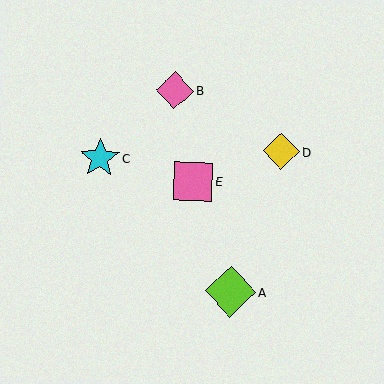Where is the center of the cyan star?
The center of the cyan star is at (100, 158).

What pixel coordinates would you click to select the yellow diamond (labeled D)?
Click at (281, 151) to select the yellow diamond D.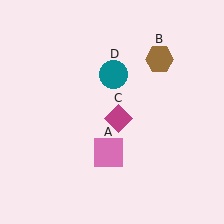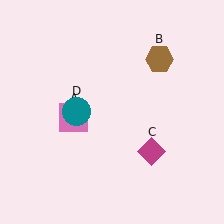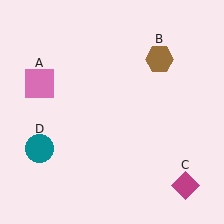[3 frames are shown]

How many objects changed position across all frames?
3 objects changed position: pink square (object A), magenta diamond (object C), teal circle (object D).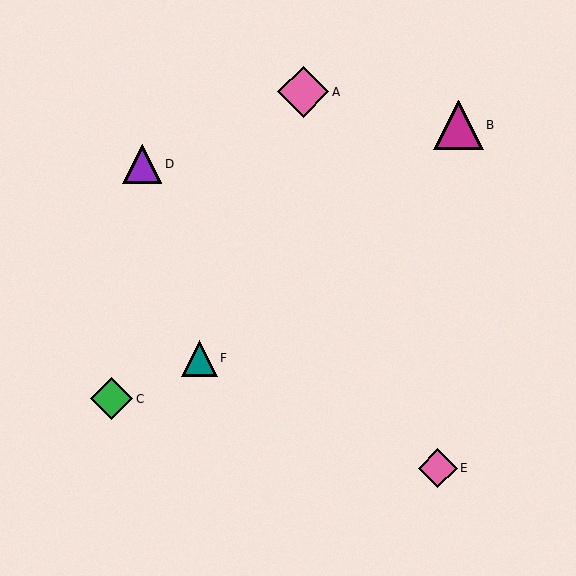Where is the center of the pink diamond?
The center of the pink diamond is at (438, 468).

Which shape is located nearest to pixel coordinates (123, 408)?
The green diamond (labeled C) at (112, 399) is nearest to that location.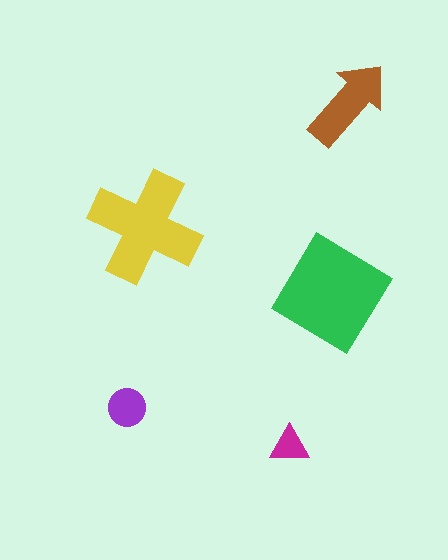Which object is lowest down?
The magenta triangle is bottommost.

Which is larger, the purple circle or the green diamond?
The green diamond.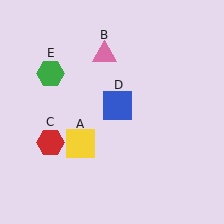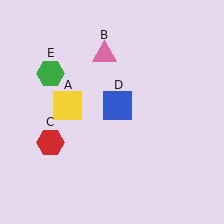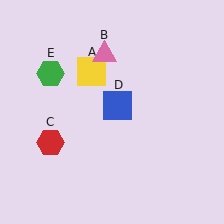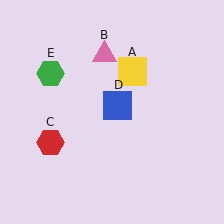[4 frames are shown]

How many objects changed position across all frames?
1 object changed position: yellow square (object A).